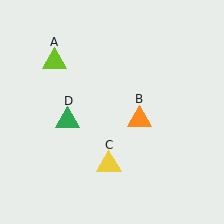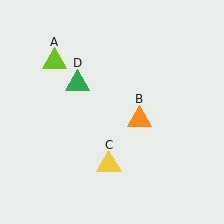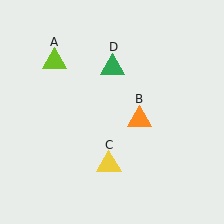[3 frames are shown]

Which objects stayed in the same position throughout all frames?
Lime triangle (object A) and orange triangle (object B) and yellow triangle (object C) remained stationary.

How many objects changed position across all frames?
1 object changed position: green triangle (object D).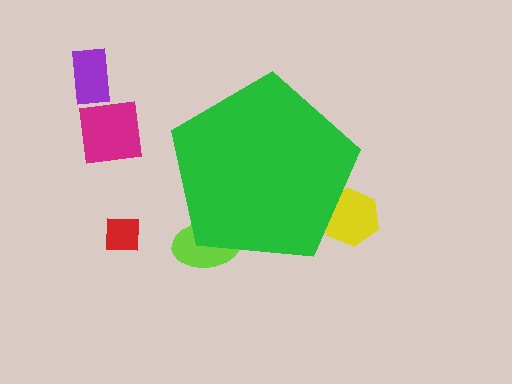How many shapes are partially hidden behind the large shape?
2 shapes are partially hidden.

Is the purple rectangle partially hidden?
No, the purple rectangle is fully visible.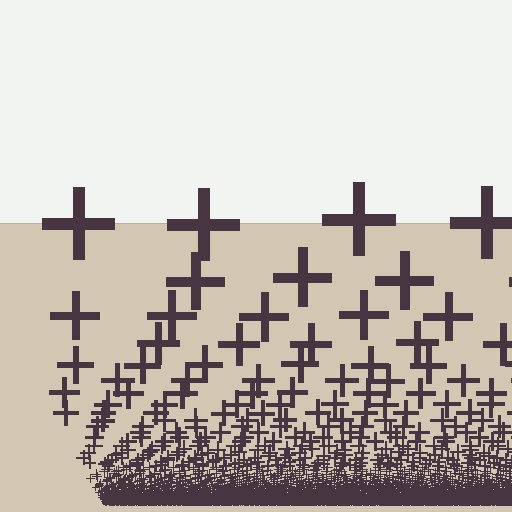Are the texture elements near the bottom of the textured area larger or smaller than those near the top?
Smaller. The gradient is inverted — elements near the bottom are smaller and denser.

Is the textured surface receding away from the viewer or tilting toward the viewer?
The surface appears to tilt toward the viewer. Texture elements get larger and sparser toward the top.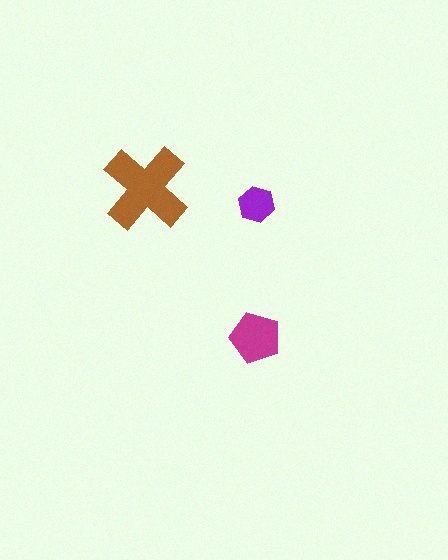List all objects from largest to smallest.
The brown cross, the magenta pentagon, the purple hexagon.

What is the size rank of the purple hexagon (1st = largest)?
3rd.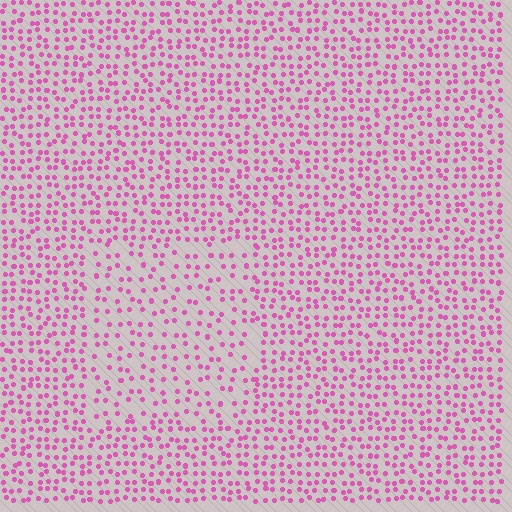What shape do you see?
I see a rectangle.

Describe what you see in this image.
The image contains small pink elements arranged at two different densities. A rectangle-shaped region is visible where the elements are less densely packed than the surrounding area.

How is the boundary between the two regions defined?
The boundary is defined by a change in element density (approximately 1.7x ratio). All elements are the same color, size, and shape.